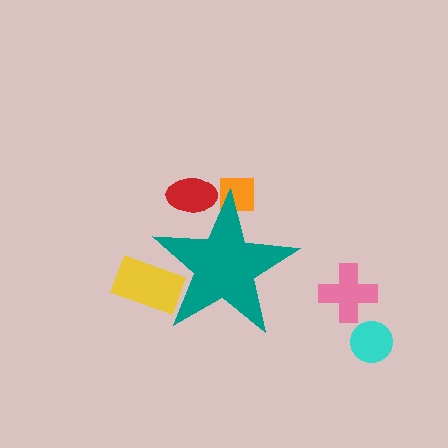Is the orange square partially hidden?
Yes, the orange square is partially hidden behind the teal star.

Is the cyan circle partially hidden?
No, the cyan circle is fully visible.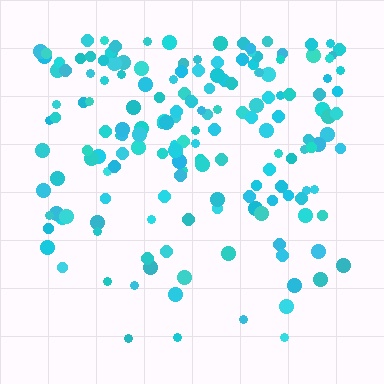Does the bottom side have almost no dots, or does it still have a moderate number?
Still a moderate number, just noticeably fewer than the top.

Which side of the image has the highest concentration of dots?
The top.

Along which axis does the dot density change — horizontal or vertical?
Vertical.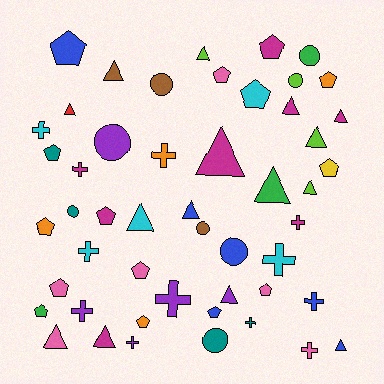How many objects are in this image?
There are 50 objects.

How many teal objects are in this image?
There are 4 teal objects.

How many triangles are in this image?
There are 15 triangles.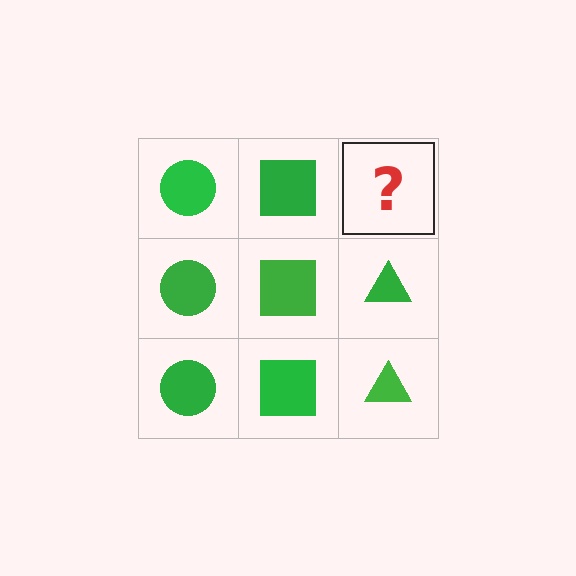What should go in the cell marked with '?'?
The missing cell should contain a green triangle.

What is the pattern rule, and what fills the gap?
The rule is that each column has a consistent shape. The gap should be filled with a green triangle.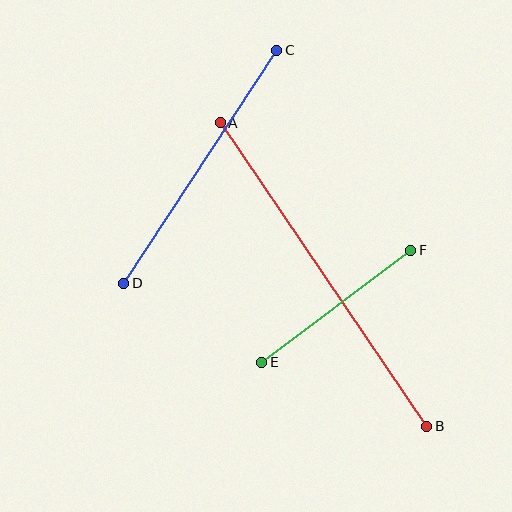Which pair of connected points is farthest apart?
Points A and B are farthest apart.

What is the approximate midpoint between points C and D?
The midpoint is at approximately (200, 167) pixels.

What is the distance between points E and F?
The distance is approximately 187 pixels.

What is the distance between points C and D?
The distance is approximately 279 pixels.